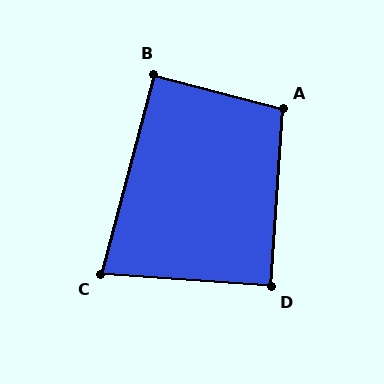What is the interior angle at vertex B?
Approximately 90 degrees (approximately right).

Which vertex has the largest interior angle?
A, at approximately 101 degrees.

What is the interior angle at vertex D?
Approximately 90 degrees (approximately right).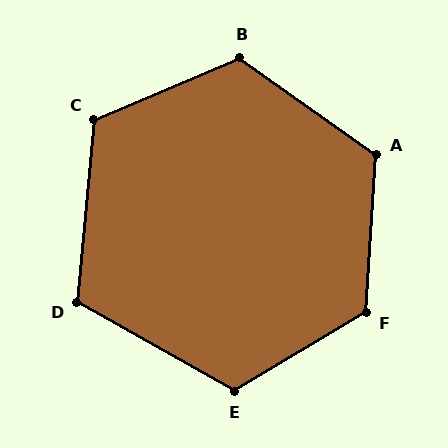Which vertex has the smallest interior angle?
D, at approximately 114 degrees.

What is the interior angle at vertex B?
Approximately 122 degrees (obtuse).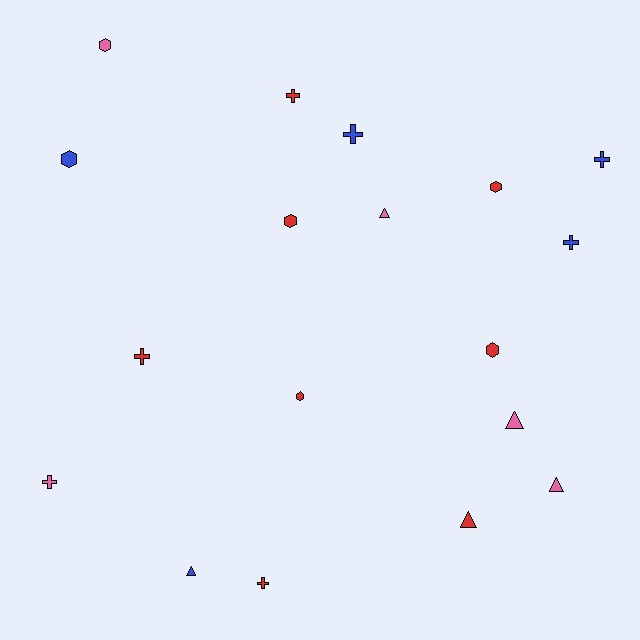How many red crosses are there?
There are 3 red crosses.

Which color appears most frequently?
Red, with 8 objects.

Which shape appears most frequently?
Cross, with 7 objects.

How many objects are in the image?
There are 18 objects.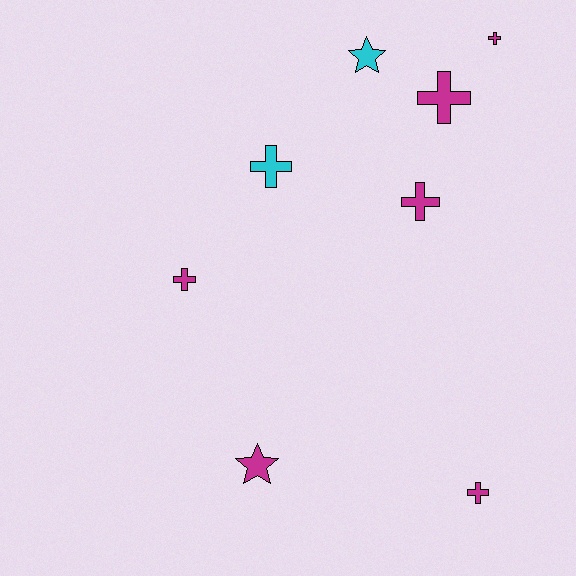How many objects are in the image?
There are 8 objects.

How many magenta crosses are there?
There are 5 magenta crosses.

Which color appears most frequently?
Magenta, with 6 objects.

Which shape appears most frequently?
Cross, with 6 objects.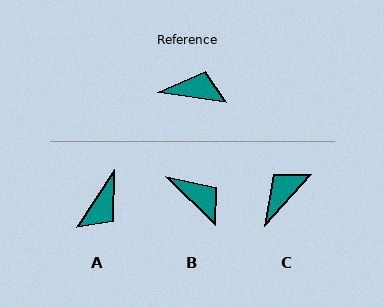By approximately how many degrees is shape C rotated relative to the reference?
Approximately 57 degrees counter-clockwise.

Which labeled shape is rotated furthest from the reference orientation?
A, about 115 degrees away.